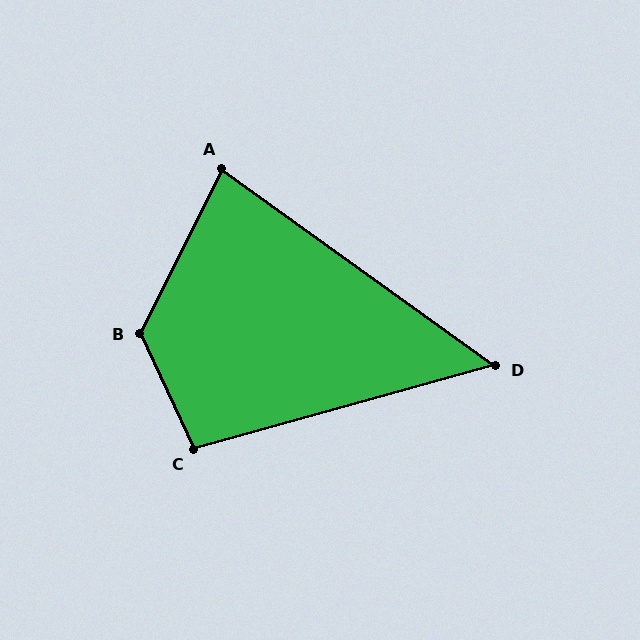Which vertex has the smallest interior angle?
D, at approximately 51 degrees.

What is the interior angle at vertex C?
Approximately 99 degrees (obtuse).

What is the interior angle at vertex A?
Approximately 81 degrees (acute).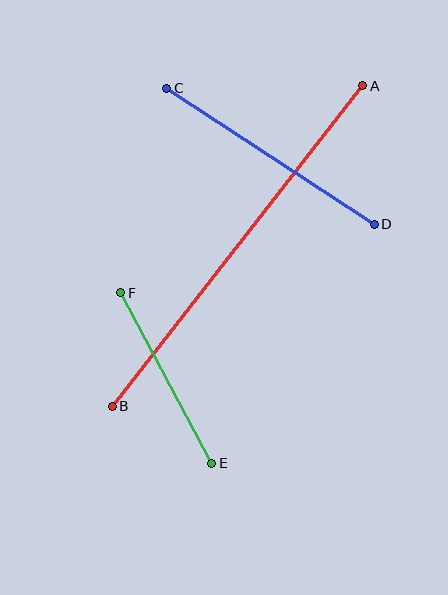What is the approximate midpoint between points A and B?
The midpoint is at approximately (237, 246) pixels.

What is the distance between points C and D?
The distance is approximately 248 pixels.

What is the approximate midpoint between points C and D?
The midpoint is at approximately (271, 156) pixels.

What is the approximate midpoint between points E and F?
The midpoint is at approximately (166, 378) pixels.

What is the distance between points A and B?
The distance is approximately 407 pixels.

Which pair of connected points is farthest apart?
Points A and B are farthest apart.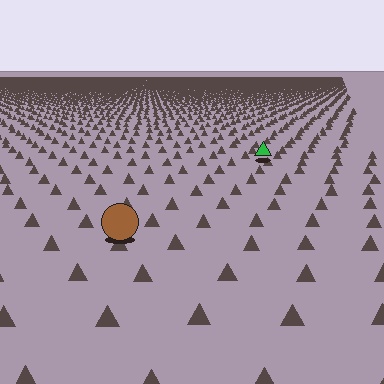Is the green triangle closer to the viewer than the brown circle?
No. The brown circle is closer — you can tell from the texture gradient: the ground texture is coarser near it.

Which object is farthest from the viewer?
The green triangle is farthest from the viewer. It appears smaller and the ground texture around it is denser.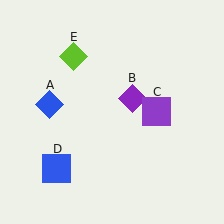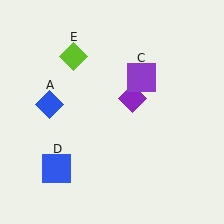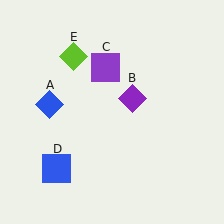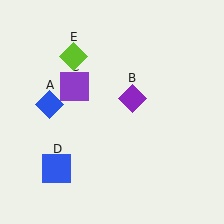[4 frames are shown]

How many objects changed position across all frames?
1 object changed position: purple square (object C).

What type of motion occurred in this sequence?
The purple square (object C) rotated counterclockwise around the center of the scene.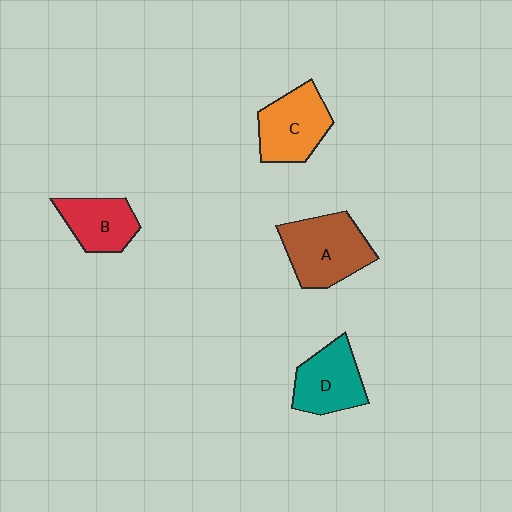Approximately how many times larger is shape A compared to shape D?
Approximately 1.3 times.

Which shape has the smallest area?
Shape B (red).